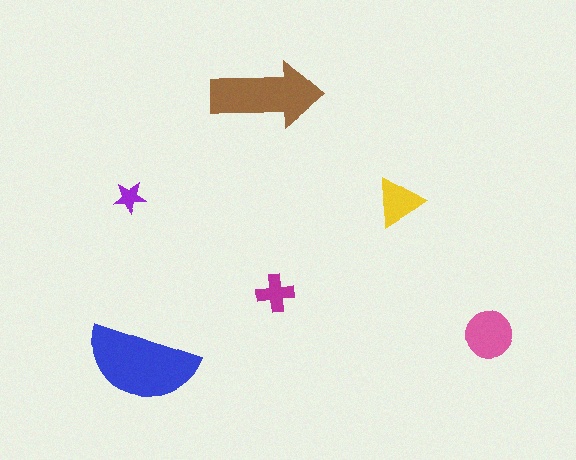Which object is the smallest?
The purple star.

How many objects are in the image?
There are 6 objects in the image.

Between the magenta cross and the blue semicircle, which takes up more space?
The blue semicircle.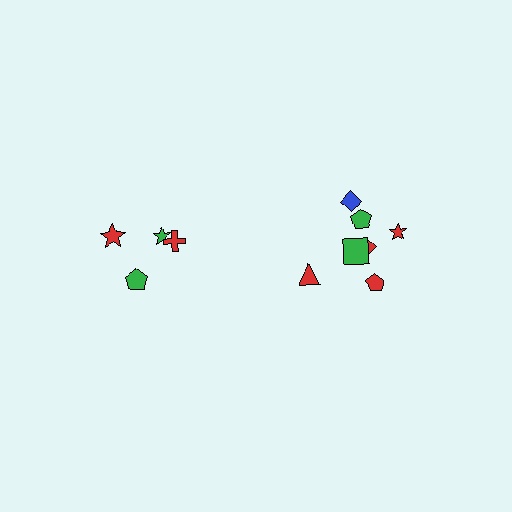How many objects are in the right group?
There are 8 objects.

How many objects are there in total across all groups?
There are 12 objects.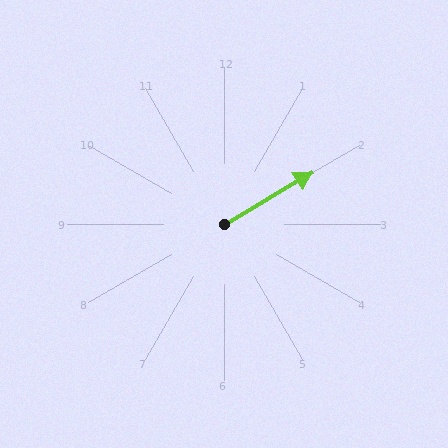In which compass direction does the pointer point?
Northeast.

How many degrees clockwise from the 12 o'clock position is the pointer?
Approximately 59 degrees.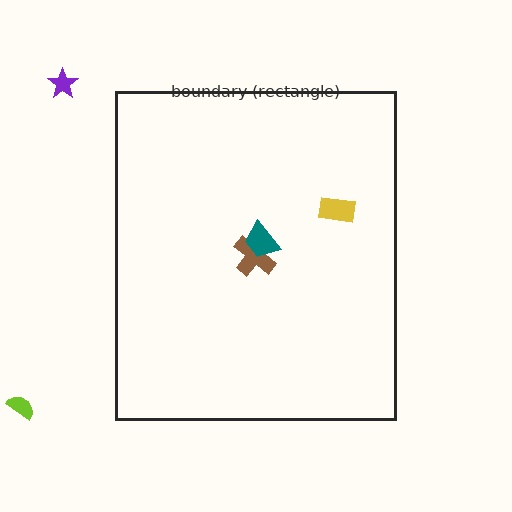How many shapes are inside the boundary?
3 inside, 2 outside.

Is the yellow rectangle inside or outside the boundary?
Inside.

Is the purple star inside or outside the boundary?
Outside.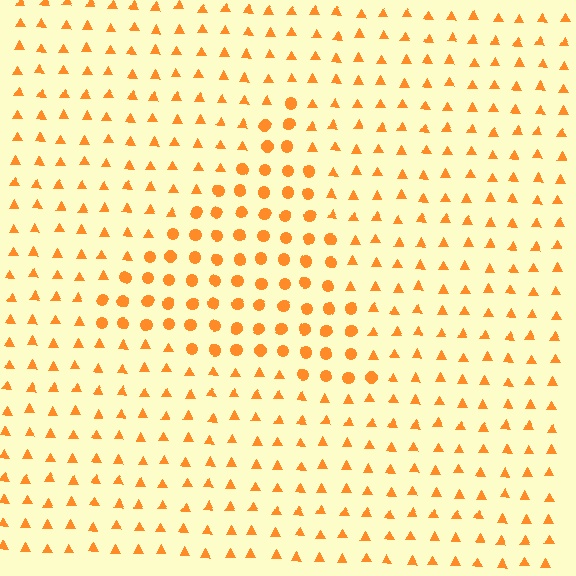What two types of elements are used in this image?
The image uses circles inside the triangle region and triangles outside it.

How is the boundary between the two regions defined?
The boundary is defined by a change in element shape: circles inside vs. triangles outside. All elements share the same color and spacing.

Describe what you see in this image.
The image is filled with small orange elements arranged in a uniform grid. A triangle-shaped region contains circles, while the surrounding area contains triangles. The boundary is defined purely by the change in element shape.